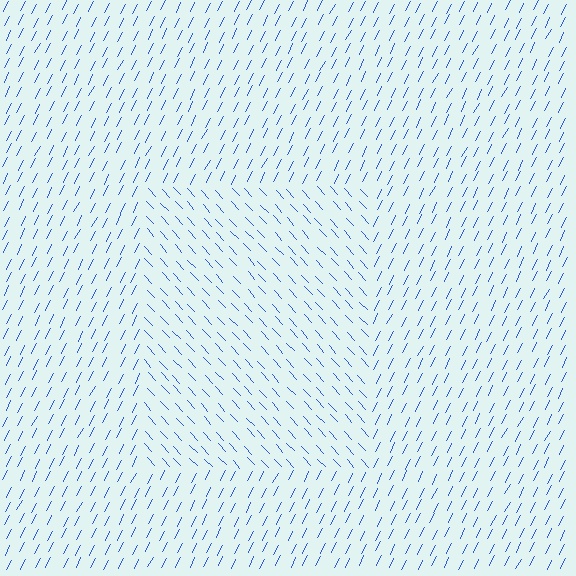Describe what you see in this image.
The image is filled with small blue line segments. A rectangle region in the image has lines oriented differently from the surrounding lines, creating a visible texture boundary.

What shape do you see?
I see a rectangle.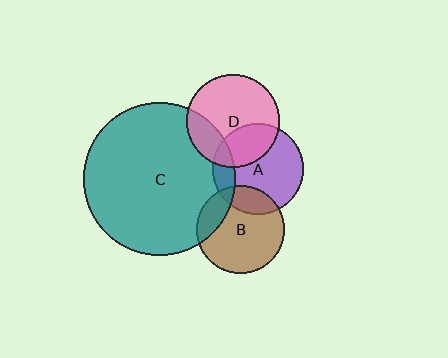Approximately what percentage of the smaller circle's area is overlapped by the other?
Approximately 30%.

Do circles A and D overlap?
Yes.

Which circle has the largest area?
Circle C (teal).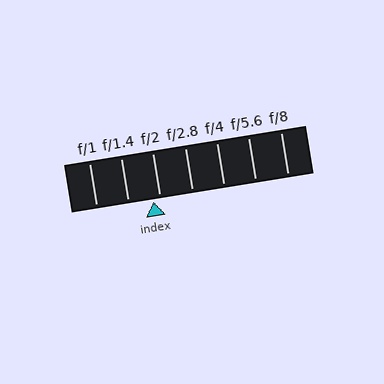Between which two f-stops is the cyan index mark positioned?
The index mark is between f/1.4 and f/2.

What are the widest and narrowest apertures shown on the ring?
The widest aperture shown is f/1 and the narrowest is f/8.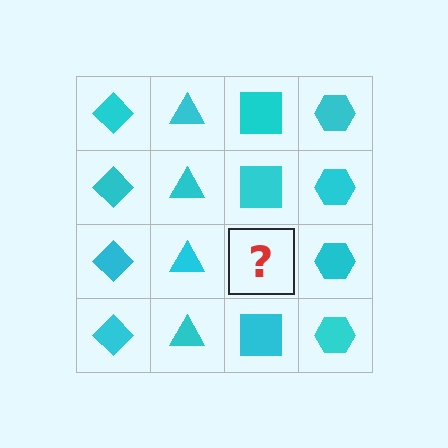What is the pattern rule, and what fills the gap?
The rule is that each column has a consistent shape. The gap should be filled with a cyan square.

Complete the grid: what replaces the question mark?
The question mark should be replaced with a cyan square.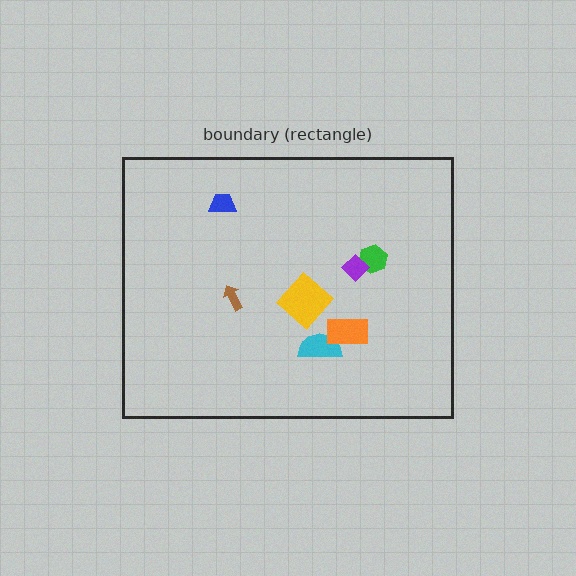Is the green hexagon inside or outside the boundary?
Inside.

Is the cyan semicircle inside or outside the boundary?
Inside.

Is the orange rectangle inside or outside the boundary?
Inside.